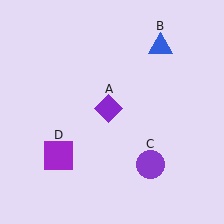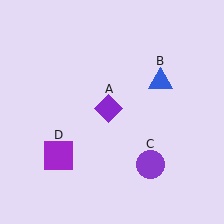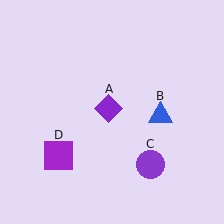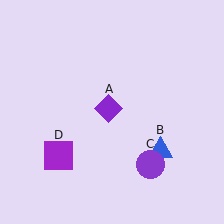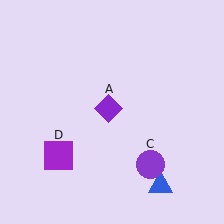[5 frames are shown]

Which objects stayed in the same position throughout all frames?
Purple diamond (object A) and purple circle (object C) and purple square (object D) remained stationary.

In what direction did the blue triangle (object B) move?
The blue triangle (object B) moved down.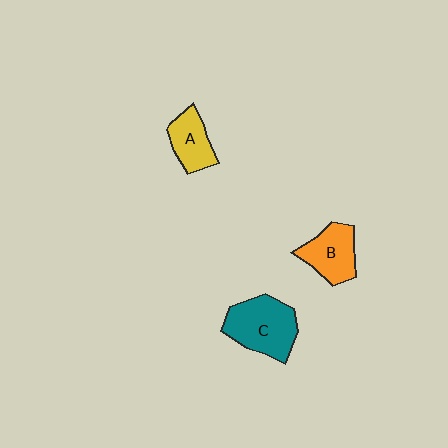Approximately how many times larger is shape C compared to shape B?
Approximately 1.4 times.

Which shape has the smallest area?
Shape A (yellow).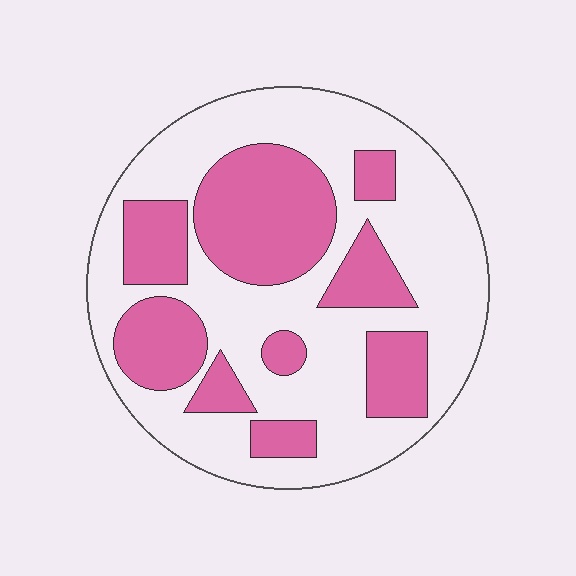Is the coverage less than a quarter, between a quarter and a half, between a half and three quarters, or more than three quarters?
Between a quarter and a half.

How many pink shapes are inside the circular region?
9.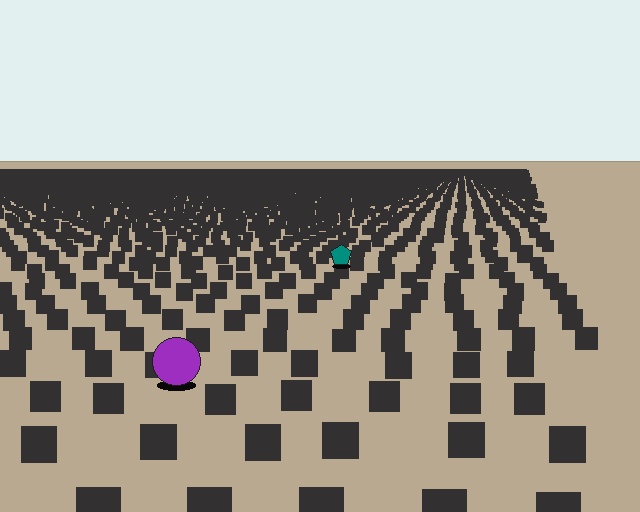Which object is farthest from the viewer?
The teal pentagon is farthest from the viewer. It appears smaller and the ground texture around it is denser.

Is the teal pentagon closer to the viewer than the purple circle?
No. The purple circle is closer — you can tell from the texture gradient: the ground texture is coarser near it.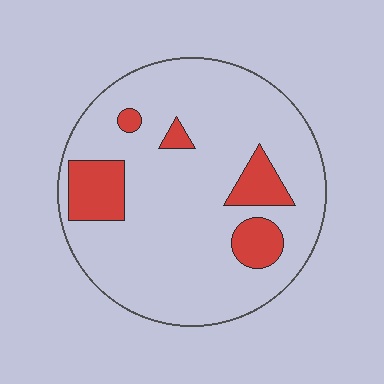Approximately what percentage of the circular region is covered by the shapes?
Approximately 15%.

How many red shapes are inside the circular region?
5.